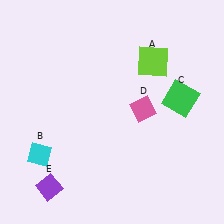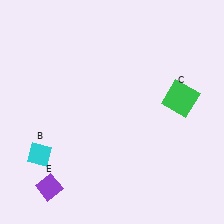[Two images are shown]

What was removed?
The pink diamond (D), the lime square (A) were removed in Image 2.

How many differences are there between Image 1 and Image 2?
There are 2 differences between the two images.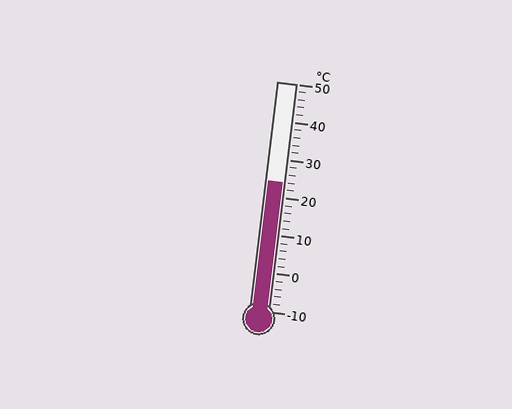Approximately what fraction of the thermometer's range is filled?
The thermometer is filled to approximately 55% of its range.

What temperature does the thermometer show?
The thermometer shows approximately 24°C.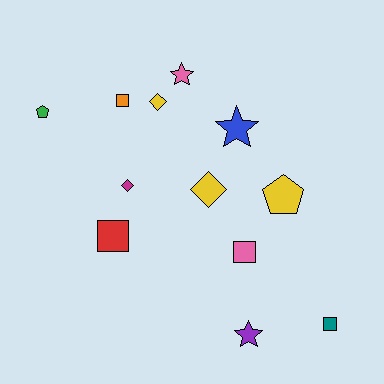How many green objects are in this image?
There is 1 green object.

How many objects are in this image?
There are 12 objects.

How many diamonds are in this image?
There are 3 diamonds.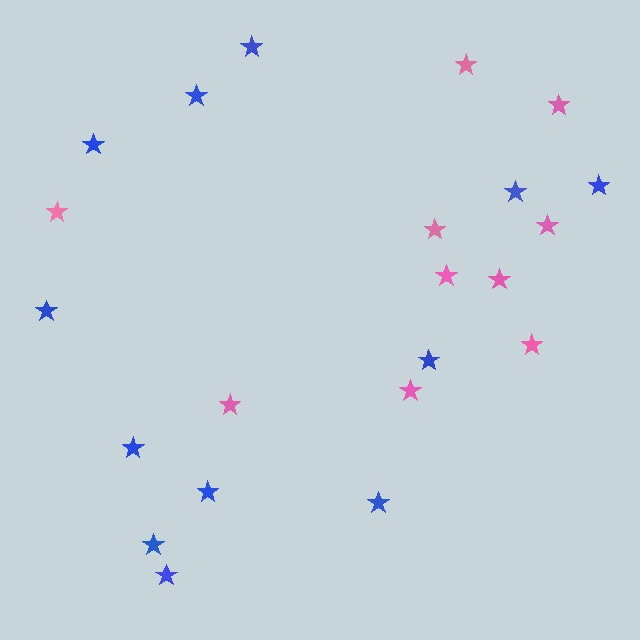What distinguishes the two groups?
There are 2 groups: one group of pink stars (10) and one group of blue stars (12).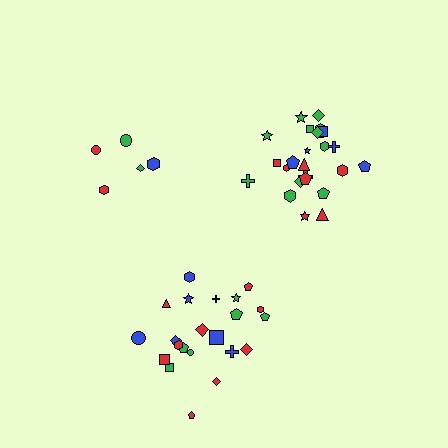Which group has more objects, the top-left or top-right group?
The top-right group.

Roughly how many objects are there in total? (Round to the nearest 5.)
Roughly 50 objects in total.